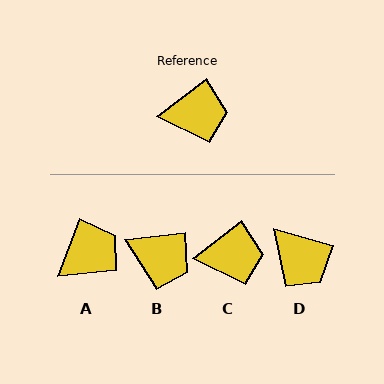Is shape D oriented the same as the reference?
No, it is off by about 52 degrees.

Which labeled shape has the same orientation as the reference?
C.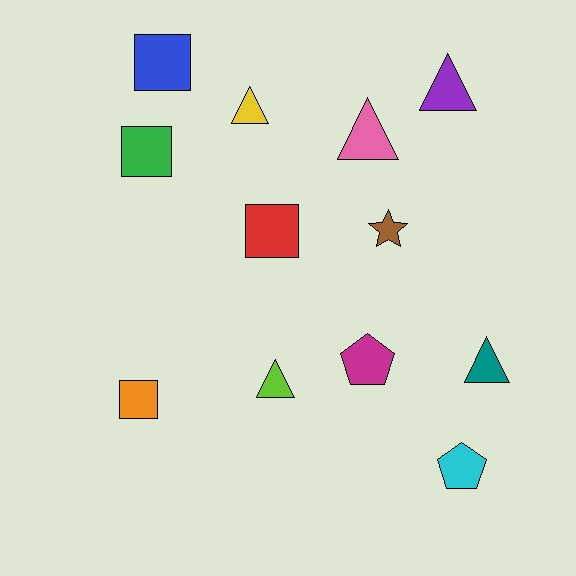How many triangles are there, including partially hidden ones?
There are 5 triangles.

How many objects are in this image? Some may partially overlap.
There are 12 objects.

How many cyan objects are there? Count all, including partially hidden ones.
There is 1 cyan object.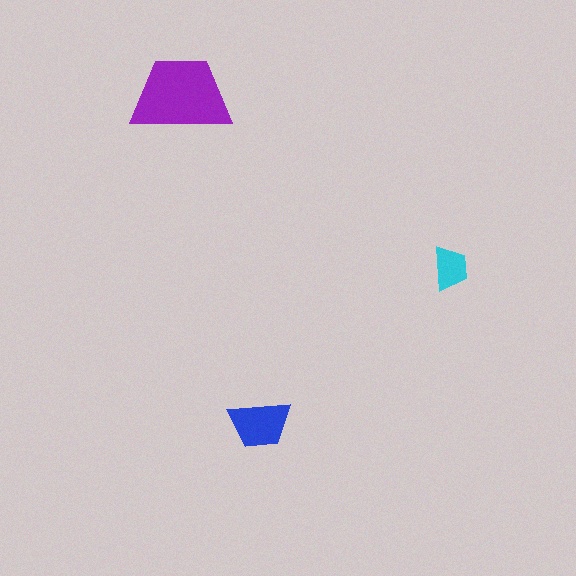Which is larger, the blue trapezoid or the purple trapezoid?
The purple one.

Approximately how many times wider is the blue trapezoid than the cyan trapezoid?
About 1.5 times wider.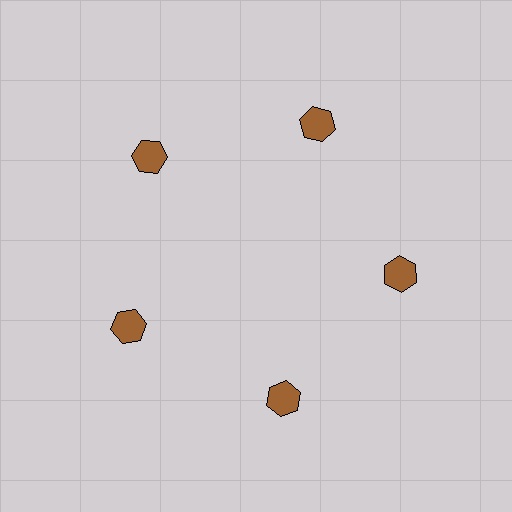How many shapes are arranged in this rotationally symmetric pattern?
There are 5 shapes, arranged in 5 groups of 1.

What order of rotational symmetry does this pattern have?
This pattern has 5-fold rotational symmetry.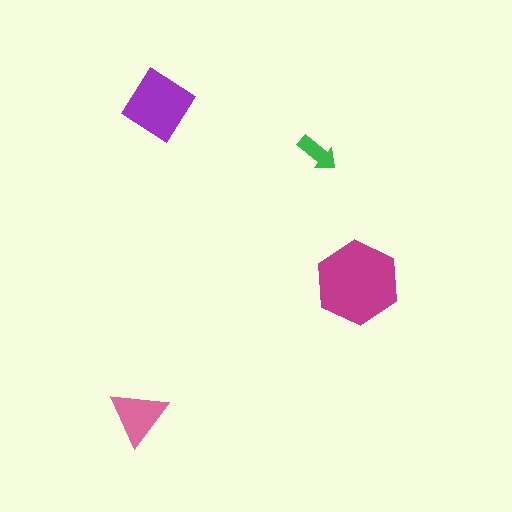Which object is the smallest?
The green arrow.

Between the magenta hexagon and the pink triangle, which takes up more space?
The magenta hexagon.